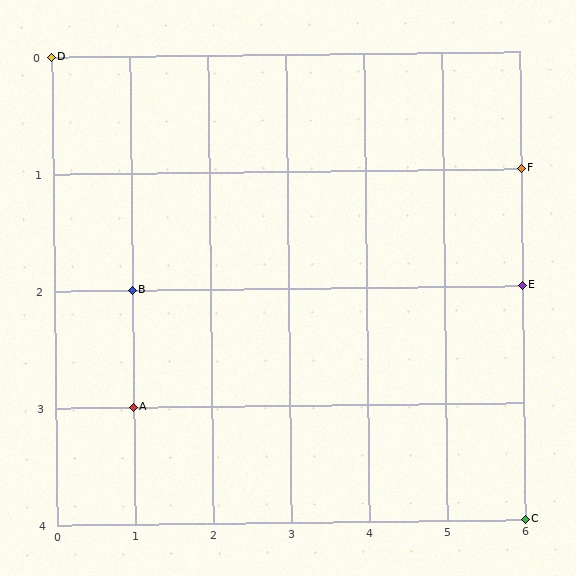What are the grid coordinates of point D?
Point D is at grid coordinates (0, 0).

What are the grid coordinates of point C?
Point C is at grid coordinates (6, 4).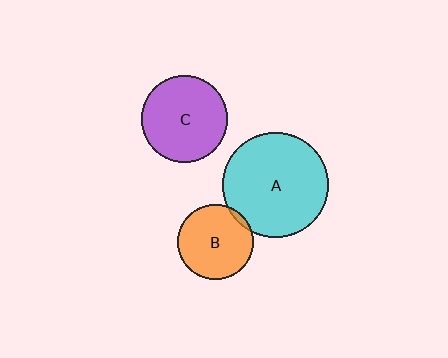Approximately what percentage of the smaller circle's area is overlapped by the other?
Approximately 5%.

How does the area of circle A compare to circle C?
Approximately 1.5 times.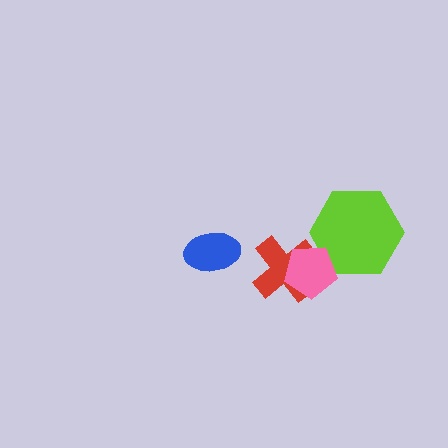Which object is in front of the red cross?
The pink pentagon is in front of the red cross.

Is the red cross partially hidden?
Yes, it is partially covered by another shape.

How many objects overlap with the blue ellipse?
0 objects overlap with the blue ellipse.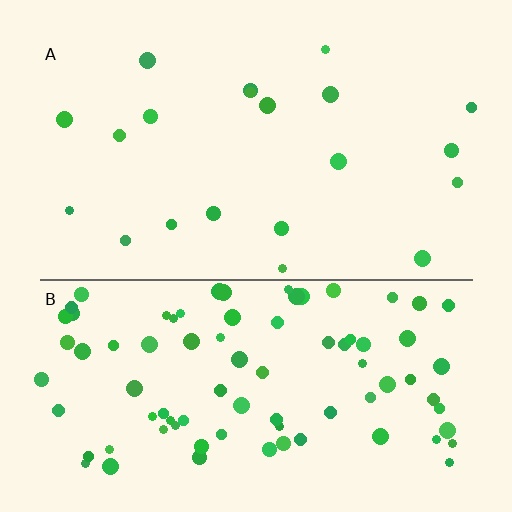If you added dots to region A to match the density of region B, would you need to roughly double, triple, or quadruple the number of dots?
Approximately quadruple.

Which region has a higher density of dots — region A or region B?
B (the bottom).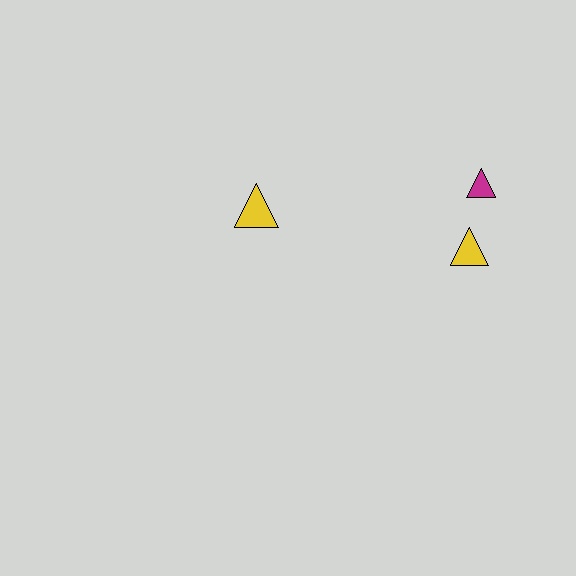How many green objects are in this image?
There are no green objects.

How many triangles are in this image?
There are 3 triangles.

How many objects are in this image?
There are 3 objects.